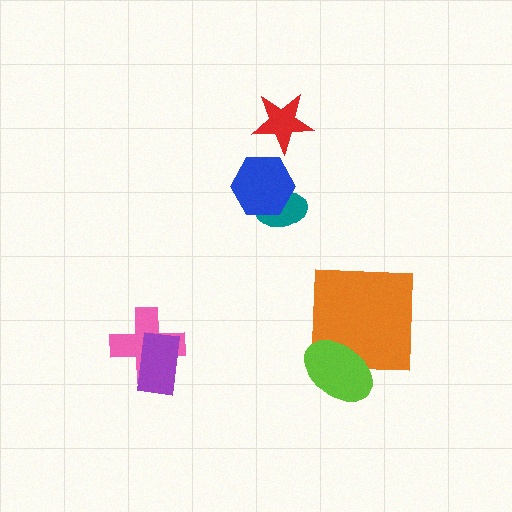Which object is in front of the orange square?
The lime ellipse is in front of the orange square.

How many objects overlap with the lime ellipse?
1 object overlaps with the lime ellipse.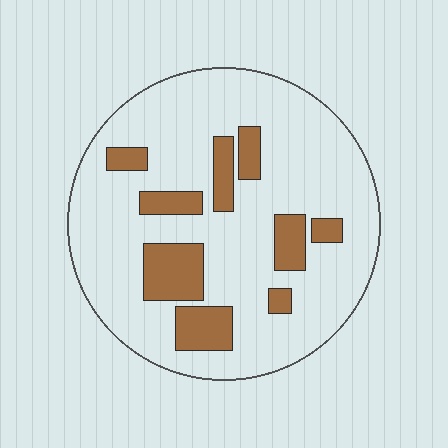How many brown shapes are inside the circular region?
9.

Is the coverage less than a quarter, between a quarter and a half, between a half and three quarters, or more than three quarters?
Less than a quarter.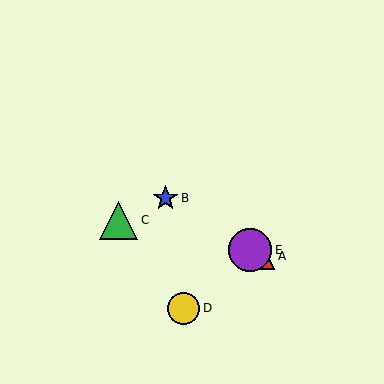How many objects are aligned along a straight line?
3 objects (A, B, E) are aligned along a straight line.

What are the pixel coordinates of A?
Object A is at (261, 256).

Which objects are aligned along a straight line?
Objects A, B, E are aligned along a straight line.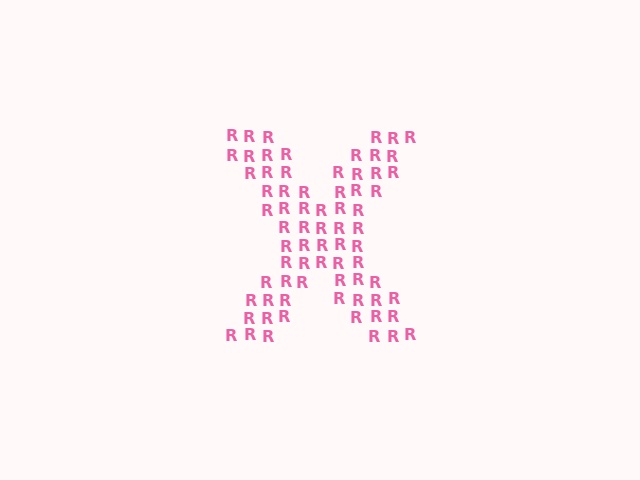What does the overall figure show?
The overall figure shows the letter X.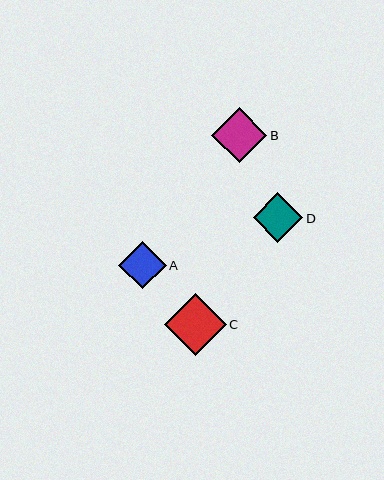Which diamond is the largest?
Diamond C is the largest with a size of approximately 62 pixels.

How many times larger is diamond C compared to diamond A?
Diamond C is approximately 1.3 times the size of diamond A.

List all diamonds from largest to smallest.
From largest to smallest: C, B, D, A.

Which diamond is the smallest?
Diamond A is the smallest with a size of approximately 47 pixels.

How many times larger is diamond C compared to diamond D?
Diamond C is approximately 1.2 times the size of diamond D.